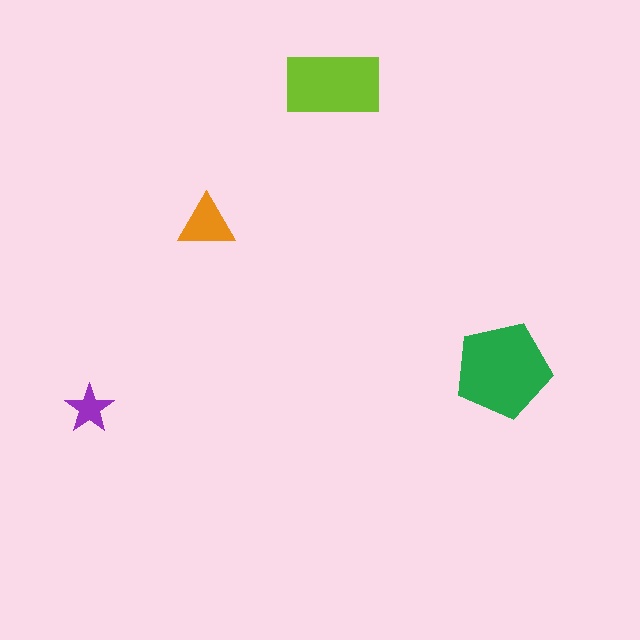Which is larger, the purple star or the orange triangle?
The orange triangle.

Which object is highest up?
The lime rectangle is topmost.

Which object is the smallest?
The purple star.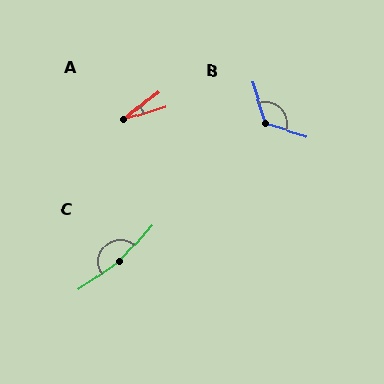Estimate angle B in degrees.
Approximately 124 degrees.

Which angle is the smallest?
A, at approximately 21 degrees.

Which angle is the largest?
C, at approximately 166 degrees.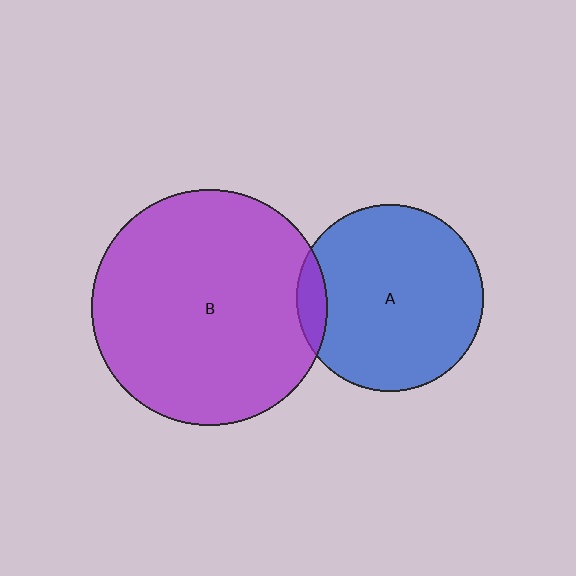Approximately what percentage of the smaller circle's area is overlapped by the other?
Approximately 10%.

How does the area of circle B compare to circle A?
Approximately 1.6 times.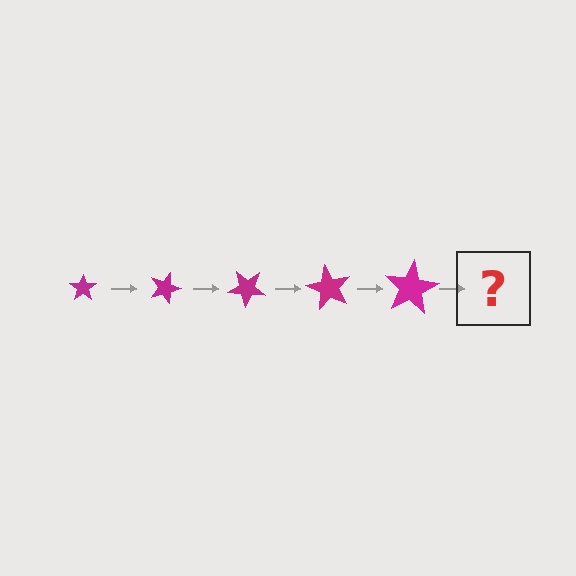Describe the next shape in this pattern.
It should be a star, larger than the previous one and rotated 100 degrees from the start.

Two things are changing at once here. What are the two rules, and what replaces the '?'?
The two rules are that the star grows larger each step and it rotates 20 degrees each step. The '?' should be a star, larger than the previous one and rotated 100 degrees from the start.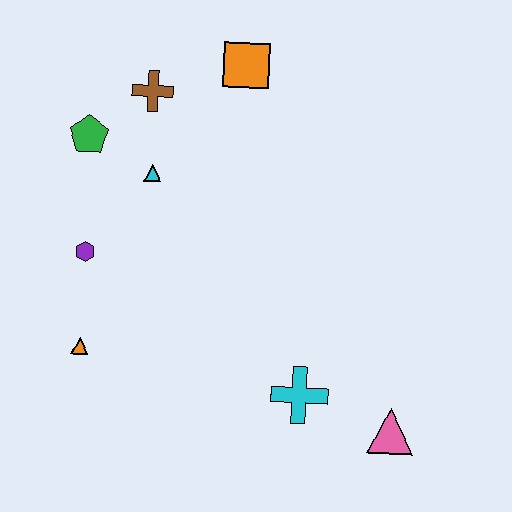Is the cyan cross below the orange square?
Yes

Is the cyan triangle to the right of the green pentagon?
Yes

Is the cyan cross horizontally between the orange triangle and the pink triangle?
Yes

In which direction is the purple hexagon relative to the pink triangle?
The purple hexagon is to the left of the pink triangle.